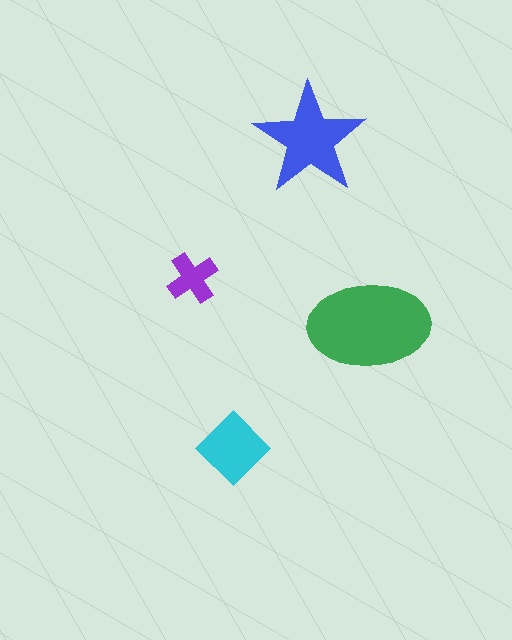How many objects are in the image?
There are 4 objects in the image.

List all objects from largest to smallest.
The green ellipse, the blue star, the cyan diamond, the purple cross.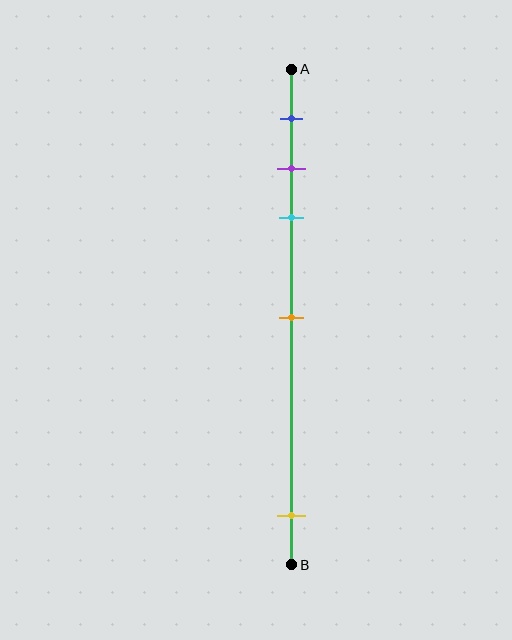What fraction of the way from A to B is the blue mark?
The blue mark is approximately 10% (0.1) of the way from A to B.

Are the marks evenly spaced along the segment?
No, the marks are not evenly spaced.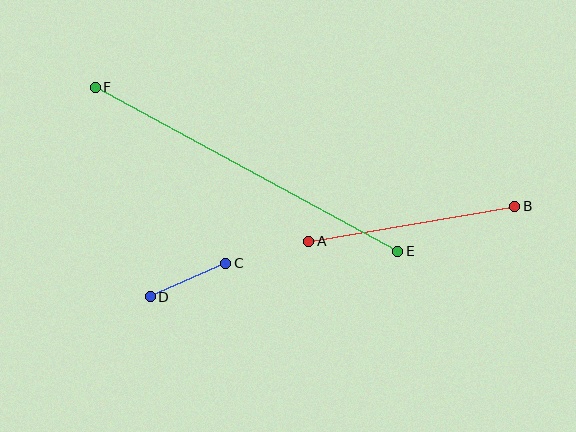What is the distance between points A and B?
The distance is approximately 209 pixels.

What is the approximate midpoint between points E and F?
The midpoint is at approximately (247, 169) pixels.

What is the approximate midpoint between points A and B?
The midpoint is at approximately (412, 224) pixels.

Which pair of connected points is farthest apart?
Points E and F are farthest apart.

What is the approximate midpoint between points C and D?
The midpoint is at approximately (188, 280) pixels.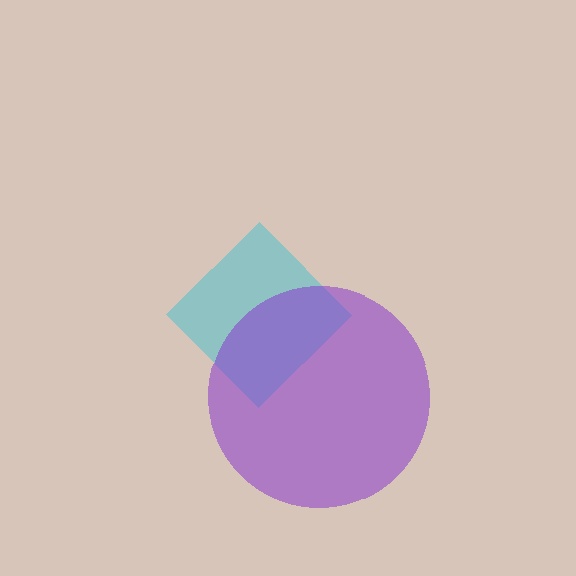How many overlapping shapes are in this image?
There are 2 overlapping shapes in the image.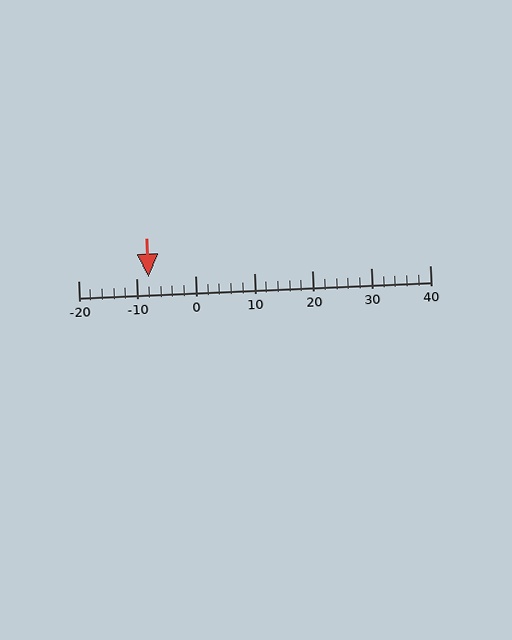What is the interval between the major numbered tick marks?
The major tick marks are spaced 10 units apart.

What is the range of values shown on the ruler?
The ruler shows values from -20 to 40.